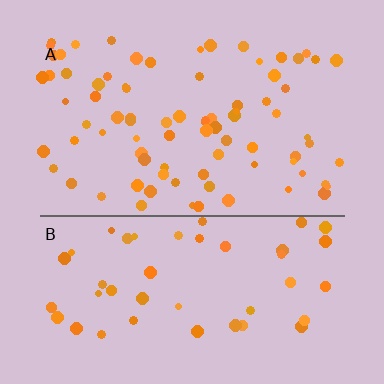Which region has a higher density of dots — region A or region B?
A (the top).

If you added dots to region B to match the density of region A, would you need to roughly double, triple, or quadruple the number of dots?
Approximately double.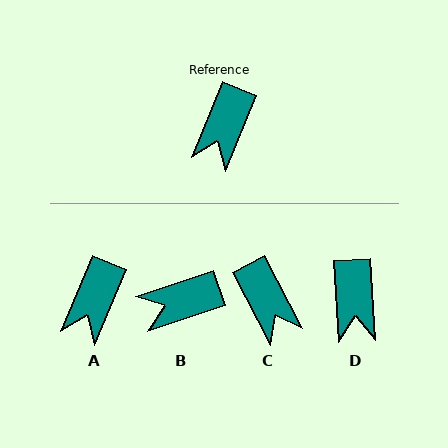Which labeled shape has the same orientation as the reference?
A.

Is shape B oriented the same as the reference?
No, it is off by about 49 degrees.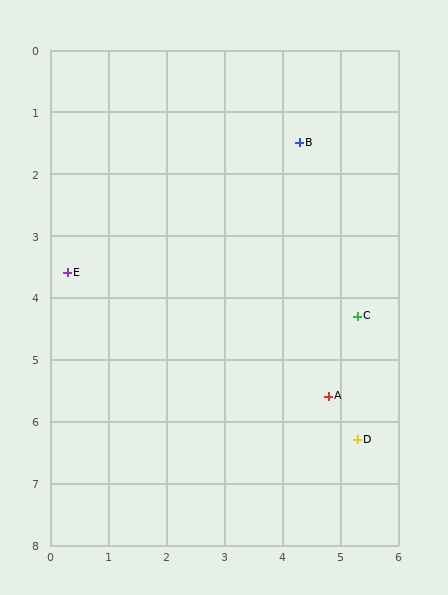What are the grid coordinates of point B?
Point B is at approximately (4.3, 1.5).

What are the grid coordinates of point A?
Point A is at approximately (4.8, 5.6).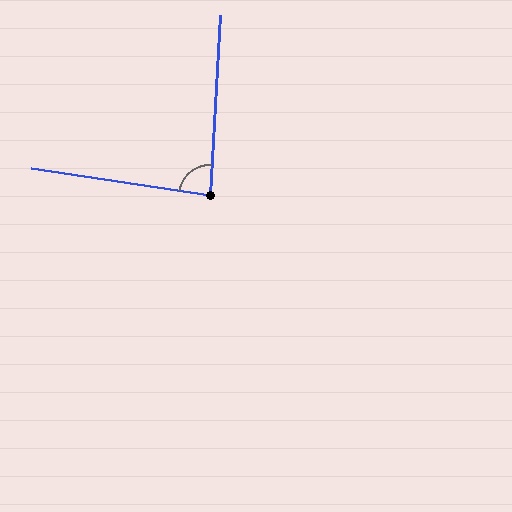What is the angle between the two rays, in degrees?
Approximately 85 degrees.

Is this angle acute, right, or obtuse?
It is acute.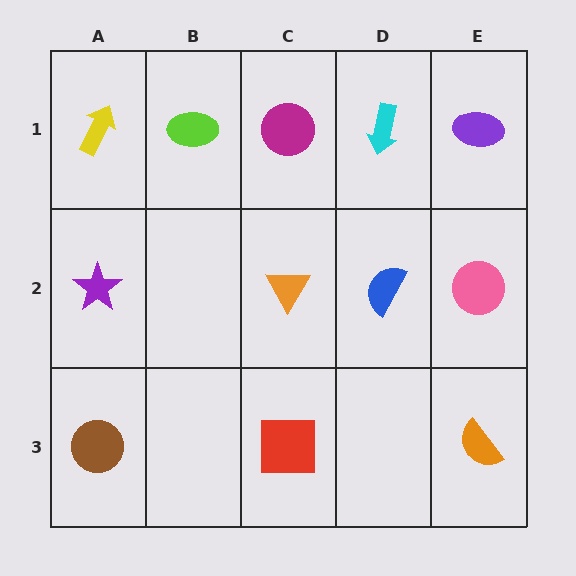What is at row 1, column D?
A cyan arrow.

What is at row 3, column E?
An orange semicircle.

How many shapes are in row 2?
4 shapes.